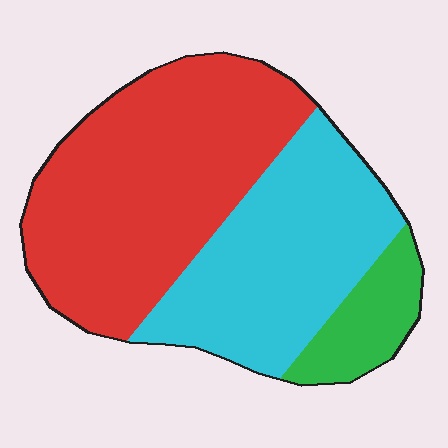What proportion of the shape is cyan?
Cyan takes up about three eighths (3/8) of the shape.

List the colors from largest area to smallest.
From largest to smallest: red, cyan, green.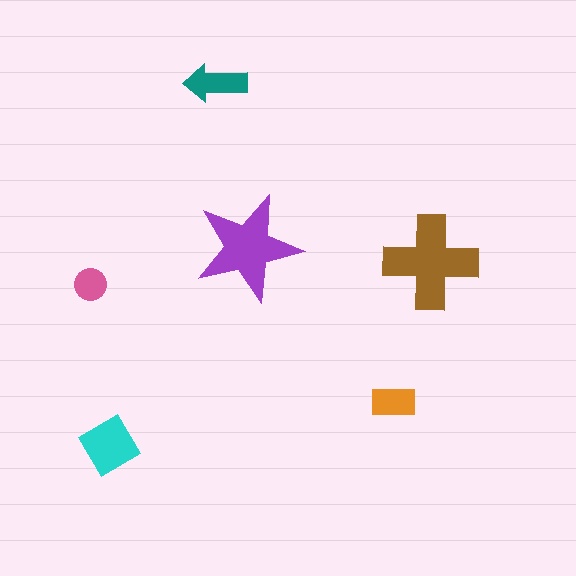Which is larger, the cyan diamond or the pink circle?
The cyan diamond.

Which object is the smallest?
The pink circle.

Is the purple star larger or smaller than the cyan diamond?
Larger.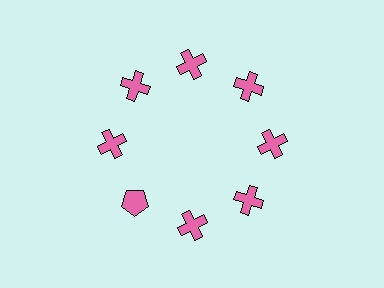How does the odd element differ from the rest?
It has a different shape: pentagon instead of cross.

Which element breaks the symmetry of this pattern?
The pink pentagon at roughly the 8 o'clock position breaks the symmetry. All other shapes are pink crosses.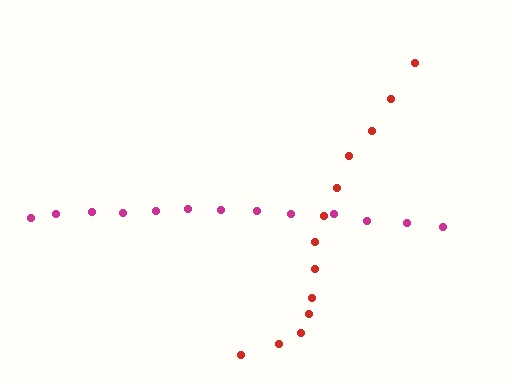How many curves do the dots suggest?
There are 2 distinct paths.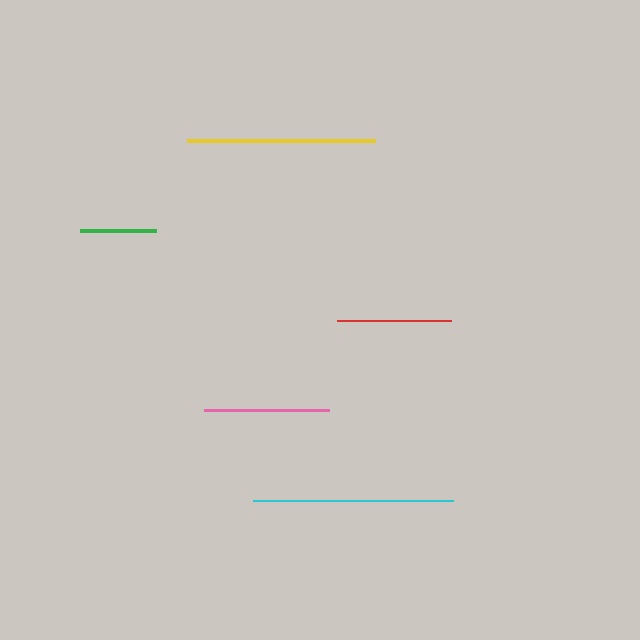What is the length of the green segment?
The green segment is approximately 76 pixels long.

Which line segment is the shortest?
The green line is the shortest at approximately 76 pixels.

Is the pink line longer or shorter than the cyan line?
The cyan line is longer than the pink line.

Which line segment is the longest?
The cyan line is the longest at approximately 199 pixels.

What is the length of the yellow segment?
The yellow segment is approximately 187 pixels long.